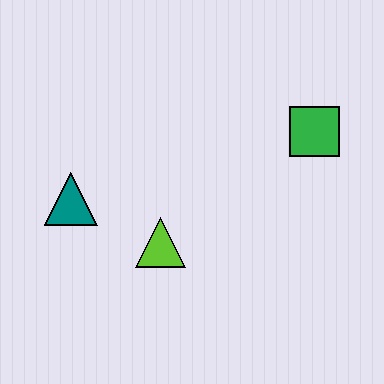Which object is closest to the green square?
The lime triangle is closest to the green square.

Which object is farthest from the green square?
The teal triangle is farthest from the green square.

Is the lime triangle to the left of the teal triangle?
No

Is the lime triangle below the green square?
Yes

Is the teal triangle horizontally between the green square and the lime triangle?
No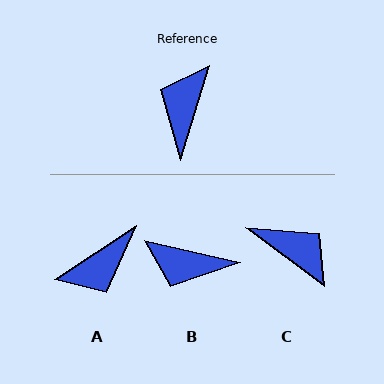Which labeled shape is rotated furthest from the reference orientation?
A, about 140 degrees away.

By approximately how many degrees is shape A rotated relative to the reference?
Approximately 140 degrees counter-clockwise.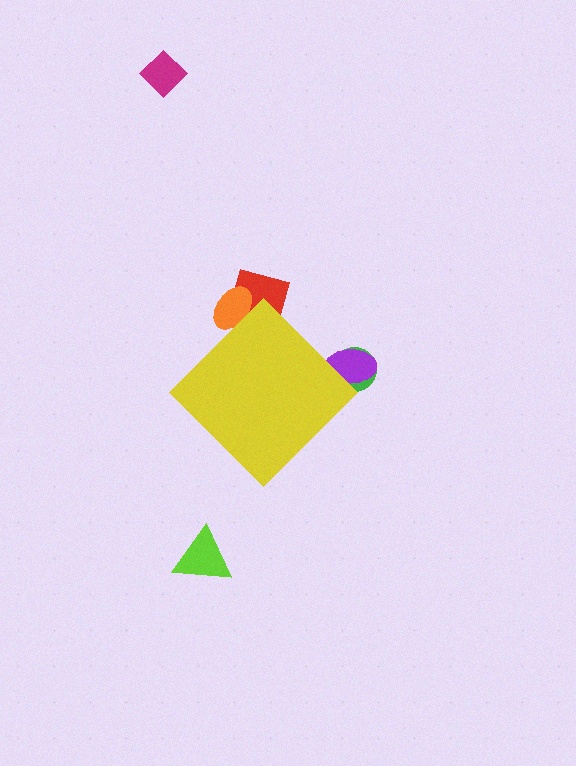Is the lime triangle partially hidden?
No, the lime triangle is fully visible.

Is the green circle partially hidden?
Yes, the green circle is partially hidden behind the yellow diamond.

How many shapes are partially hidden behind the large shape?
4 shapes are partially hidden.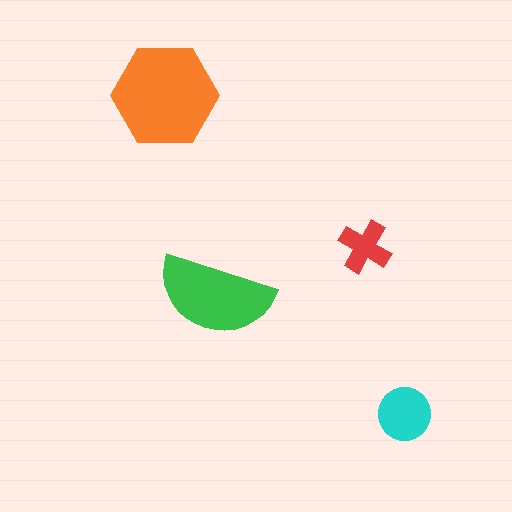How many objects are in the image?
There are 4 objects in the image.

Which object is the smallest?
The red cross.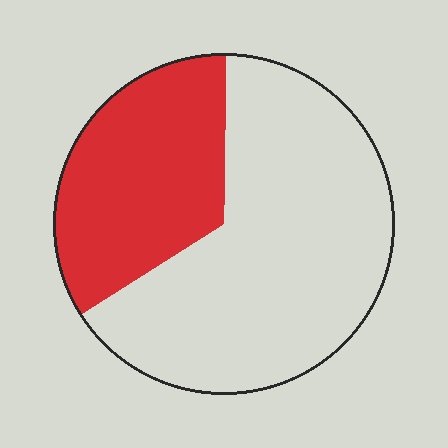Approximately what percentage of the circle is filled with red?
Approximately 35%.